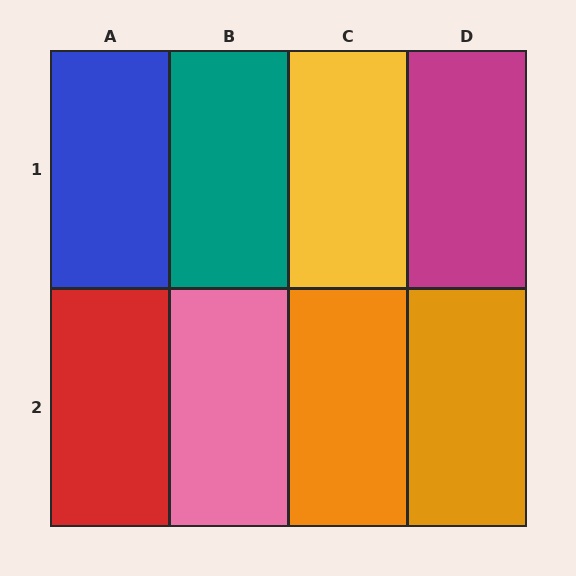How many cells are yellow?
1 cell is yellow.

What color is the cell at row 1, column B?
Teal.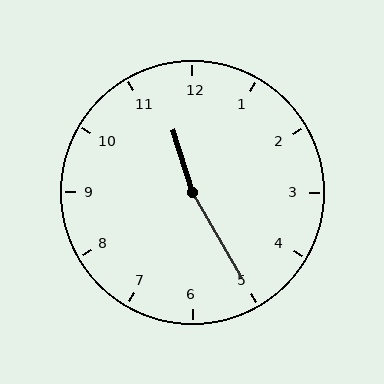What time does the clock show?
11:25.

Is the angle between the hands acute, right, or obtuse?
It is obtuse.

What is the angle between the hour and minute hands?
Approximately 168 degrees.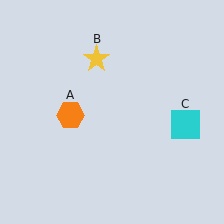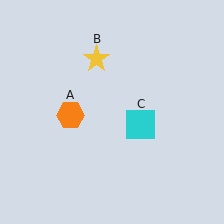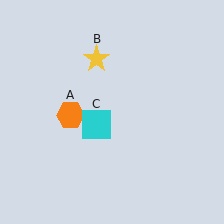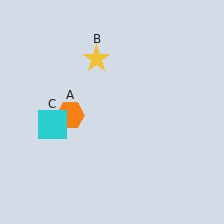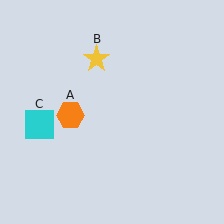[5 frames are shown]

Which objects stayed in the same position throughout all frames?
Orange hexagon (object A) and yellow star (object B) remained stationary.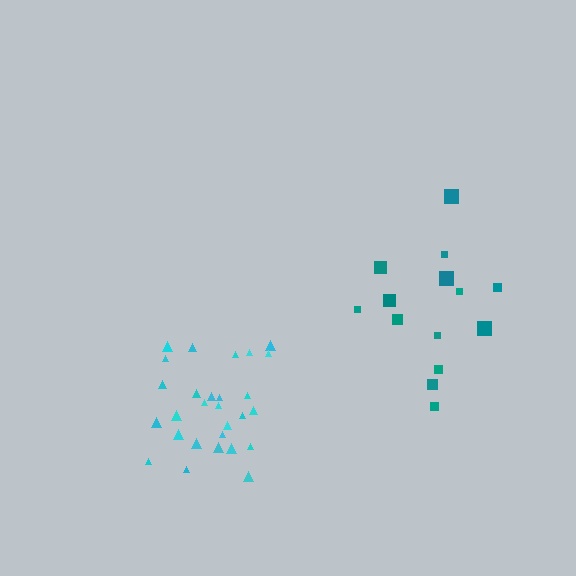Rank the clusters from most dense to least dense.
cyan, teal.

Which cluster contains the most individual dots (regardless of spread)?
Cyan (28).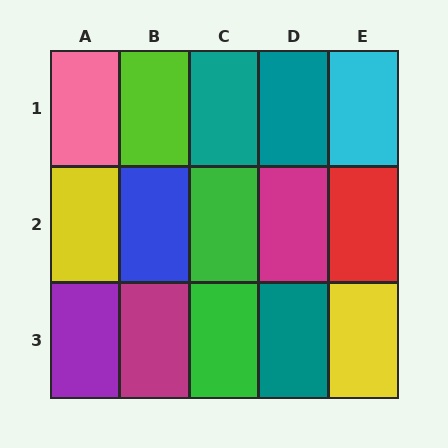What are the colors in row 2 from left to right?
Yellow, blue, green, magenta, red.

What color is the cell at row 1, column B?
Lime.